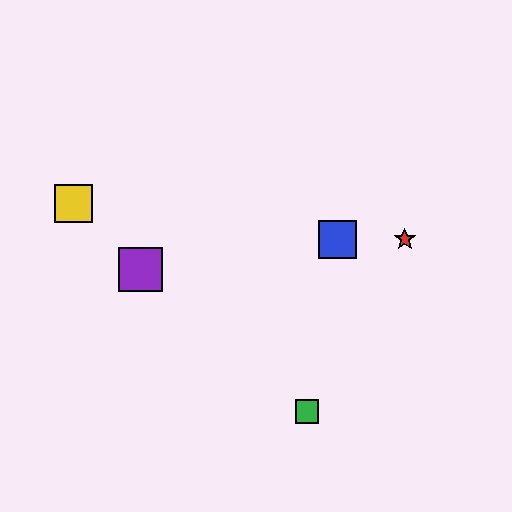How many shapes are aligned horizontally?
2 shapes (the red star, the blue square) are aligned horizontally.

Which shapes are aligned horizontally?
The red star, the blue square are aligned horizontally.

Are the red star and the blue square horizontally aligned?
Yes, both are at y≈239.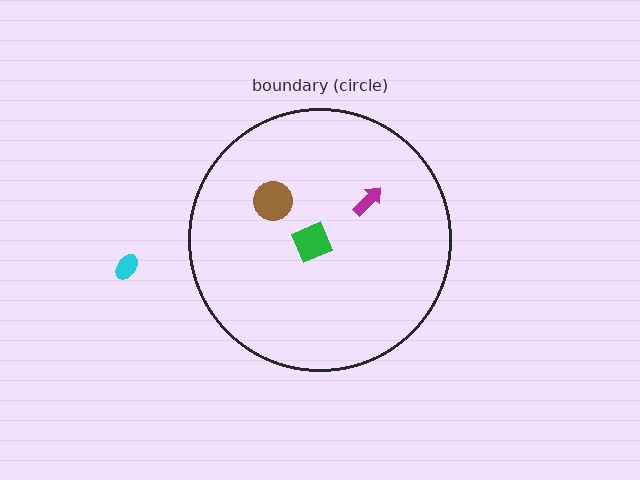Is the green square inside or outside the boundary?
Inside.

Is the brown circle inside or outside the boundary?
Inside.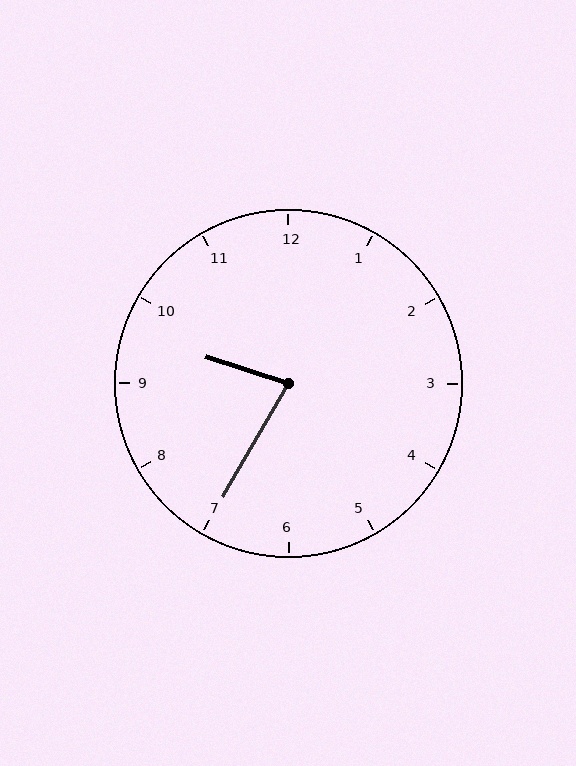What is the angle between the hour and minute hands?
Approximately 78 degrees.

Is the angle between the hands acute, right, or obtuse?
It is acute.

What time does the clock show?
9:35.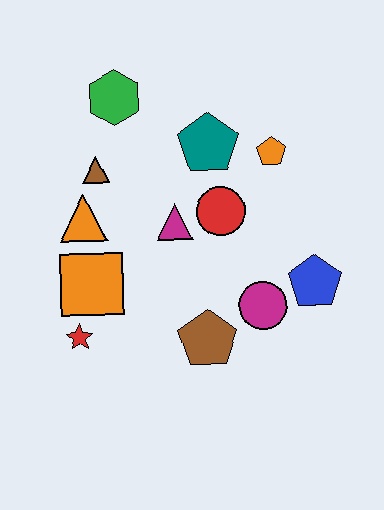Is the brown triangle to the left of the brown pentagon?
Yes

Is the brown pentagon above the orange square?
No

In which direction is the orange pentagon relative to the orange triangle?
The orange pentagon is to the right of the orange triangle.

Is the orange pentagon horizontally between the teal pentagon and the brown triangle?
No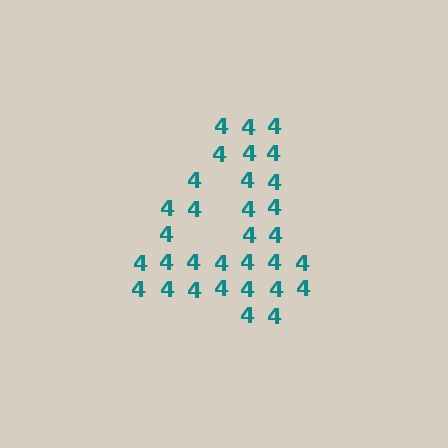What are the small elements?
The small elements are digit 4's.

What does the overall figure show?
The overall figure shows the digit 4.